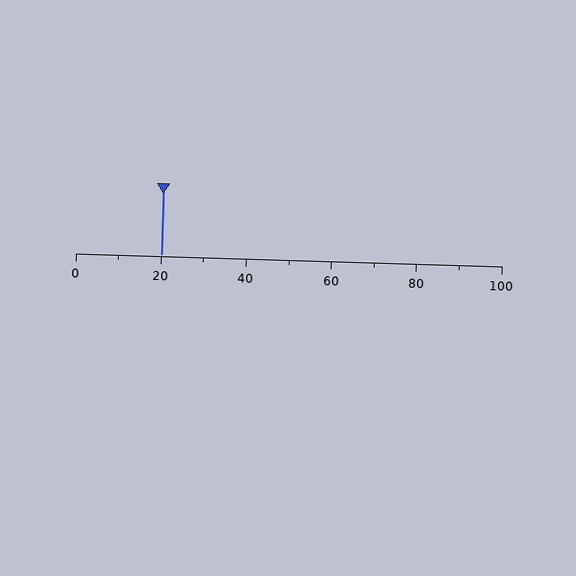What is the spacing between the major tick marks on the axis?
The major ticks are spaced 20 apart.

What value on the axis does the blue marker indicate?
The marker indicates approximately 20.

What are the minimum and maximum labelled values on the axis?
The axis runs from 0 to 100.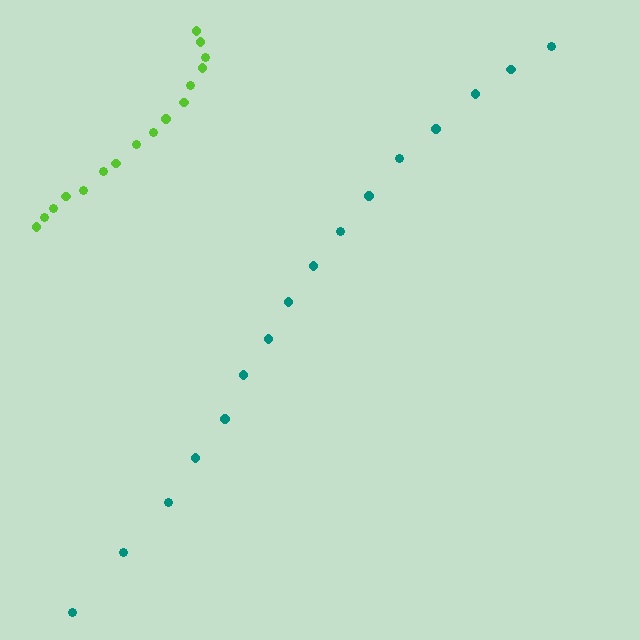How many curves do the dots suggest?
There are 2 distinct paths.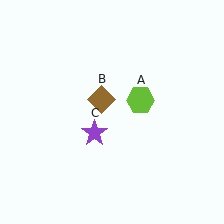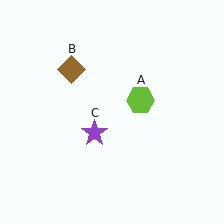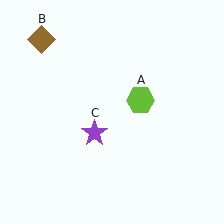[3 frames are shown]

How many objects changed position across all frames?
1 object changed position: brown diamond (object B).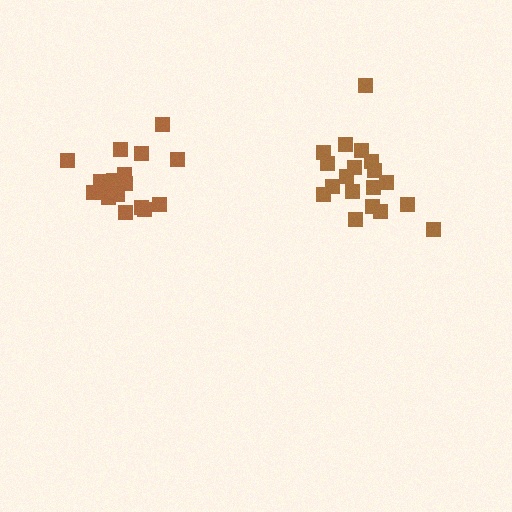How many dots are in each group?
Group 1: 19 dots, Group 2: 19 dots (38 total).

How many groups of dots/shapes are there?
There are 2 groups.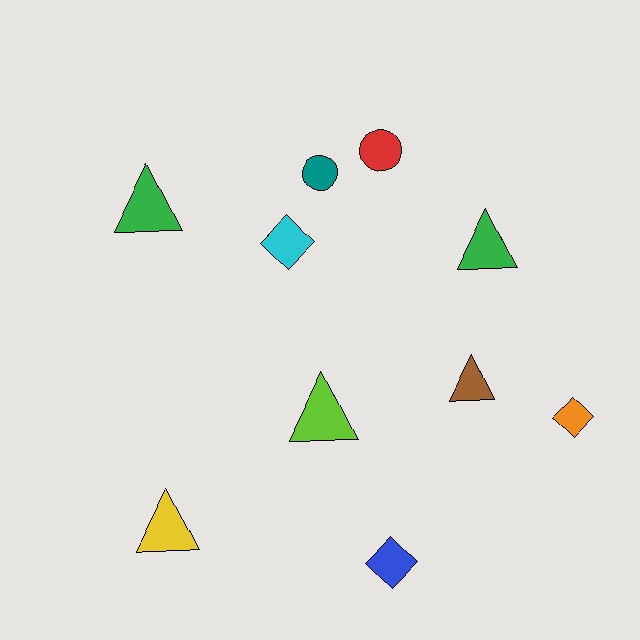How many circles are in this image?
There are 2 circles.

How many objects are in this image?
There are 10 objects.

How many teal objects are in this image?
There is 1 teal object.